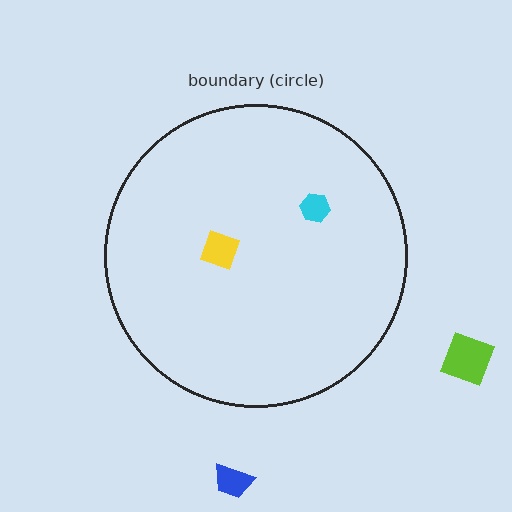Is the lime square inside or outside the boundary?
Outside.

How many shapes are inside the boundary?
2 inside, 2 outside.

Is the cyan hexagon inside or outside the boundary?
Inside.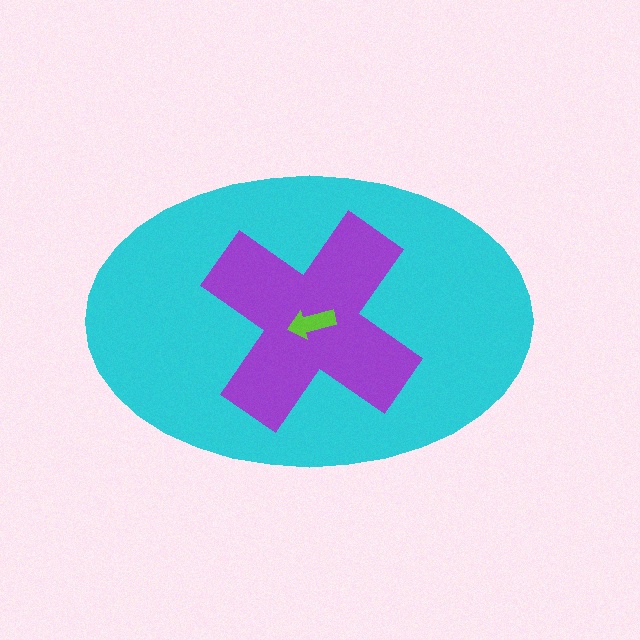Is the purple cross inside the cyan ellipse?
Yes.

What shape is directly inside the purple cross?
The lime arrow.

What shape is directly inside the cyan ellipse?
The purple cross.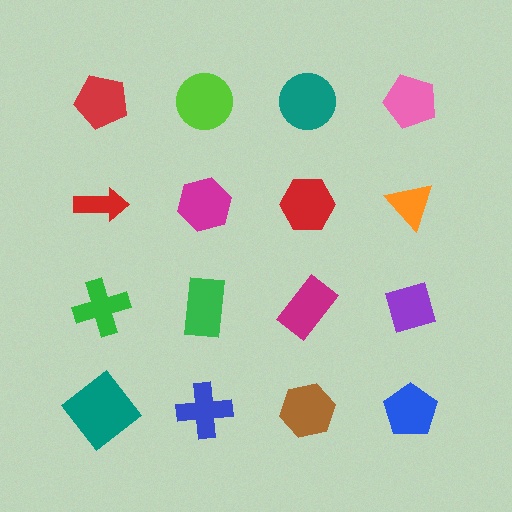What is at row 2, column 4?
An orange triangle.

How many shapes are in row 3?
4 shapes.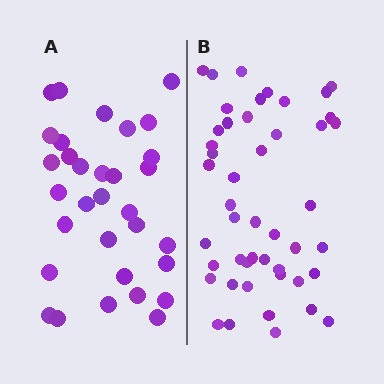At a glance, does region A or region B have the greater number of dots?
Region B (the right region) has more dots.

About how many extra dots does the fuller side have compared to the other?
Region B has approximately 15 more dots than region A.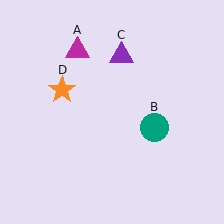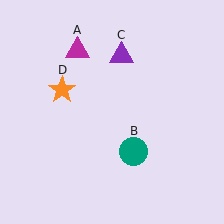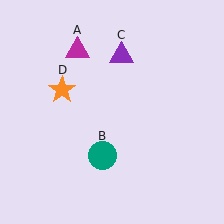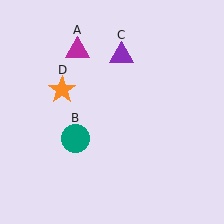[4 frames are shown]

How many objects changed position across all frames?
1 object changed position: teal circle (object B).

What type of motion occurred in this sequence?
The teal circle (object B) rotated clockwise around the center of the scene.